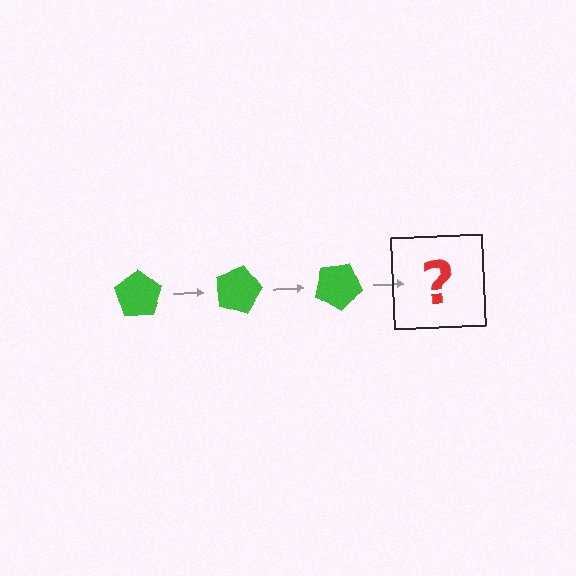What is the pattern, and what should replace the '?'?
The pattern is that the pentagon rotates 15 degrees each step. The '?' should be a green pentagon rotated 45 degrees.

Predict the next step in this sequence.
The next step is a green pentagon rotated 45 degrees.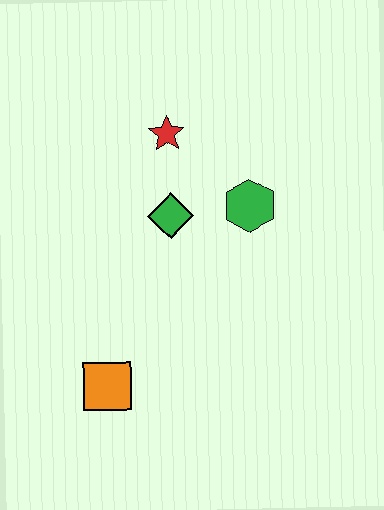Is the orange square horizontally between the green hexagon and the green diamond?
No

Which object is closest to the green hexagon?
The green diamond is closest to the green hexagon.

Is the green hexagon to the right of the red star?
Yes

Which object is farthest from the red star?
The orange square is farthest from the red star.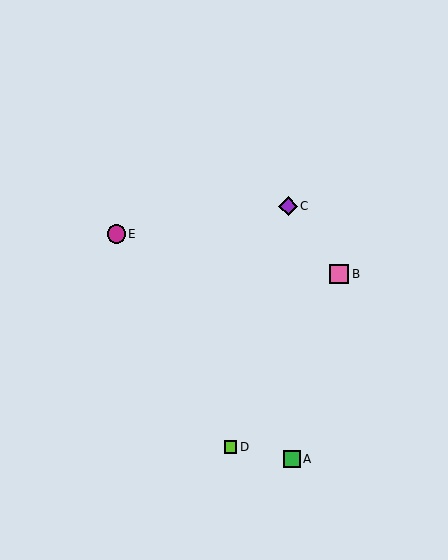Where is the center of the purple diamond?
The center of the purple diamond is at (288, 206).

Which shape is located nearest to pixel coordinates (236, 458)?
The lime square (labeled D) at (231, 447) is nearest to that location.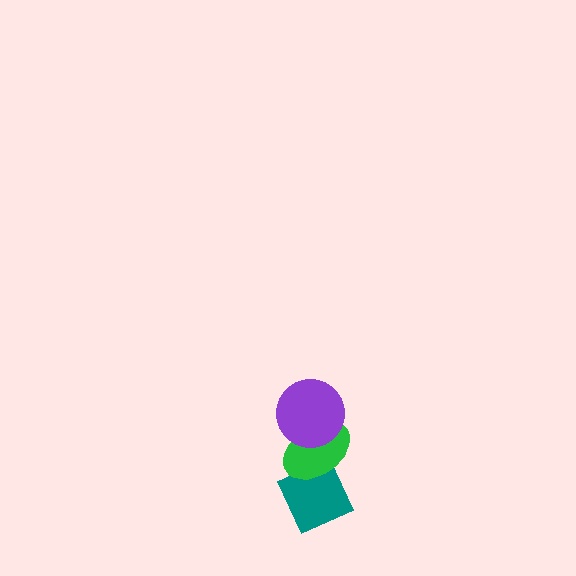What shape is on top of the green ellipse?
The purple circle is on top of the green ellipse.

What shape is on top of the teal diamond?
The green ellipse is on top of the teal diamond.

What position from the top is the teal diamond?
The teal diamond is 3rd from the top.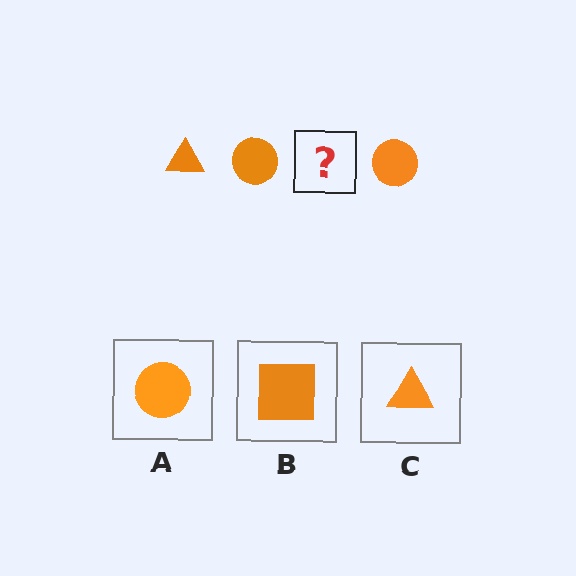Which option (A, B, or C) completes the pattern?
C.